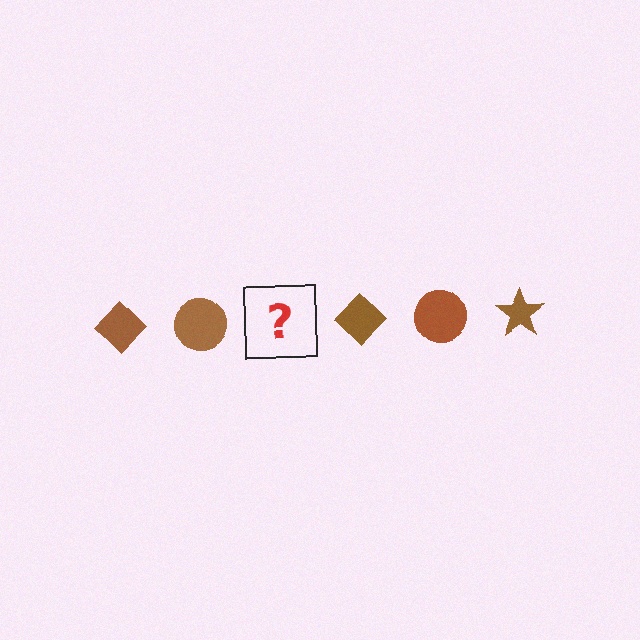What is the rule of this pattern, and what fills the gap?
The rule is that the pattern cycles through diamond, circle, star shapes in brown. The gap should be filled with a brown star.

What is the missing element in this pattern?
The missing element is a brown star.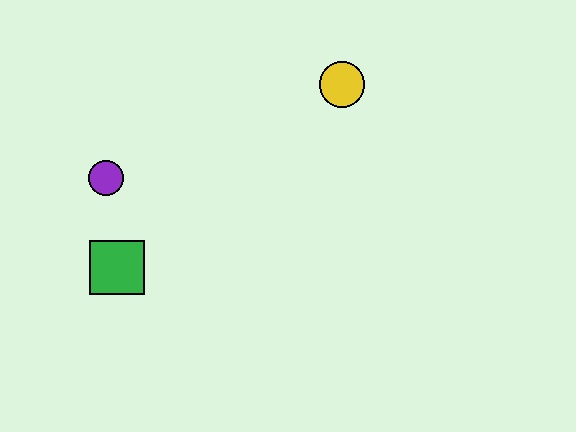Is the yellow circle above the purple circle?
Yes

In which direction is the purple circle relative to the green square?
The purple circle is above the green square.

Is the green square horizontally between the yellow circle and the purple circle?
Yes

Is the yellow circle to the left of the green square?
No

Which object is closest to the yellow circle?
The purple circle is closest to the yellow circle.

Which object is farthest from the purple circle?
The yellow circle is farthest from the purple circle.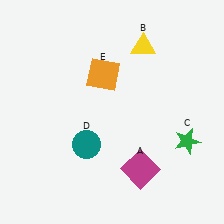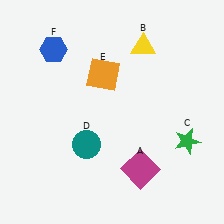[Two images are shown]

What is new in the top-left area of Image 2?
A blue hexagon (F) was added in the top-left area of Image 2.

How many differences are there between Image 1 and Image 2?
There is 1 difference between the two images.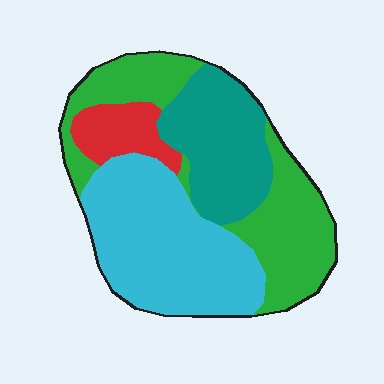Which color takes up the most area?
Cyan, at roughly 35%.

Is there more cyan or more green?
Cyan.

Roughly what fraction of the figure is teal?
Teal covers roughly 20% of the figure.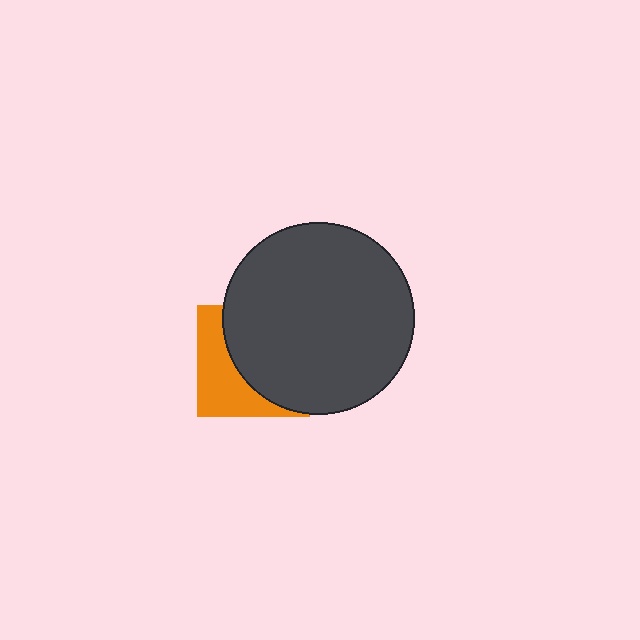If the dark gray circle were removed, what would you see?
You would see the complete orange square.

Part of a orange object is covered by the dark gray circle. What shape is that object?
It is a square.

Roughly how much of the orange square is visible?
A small part of it is visible (roughly 40%).